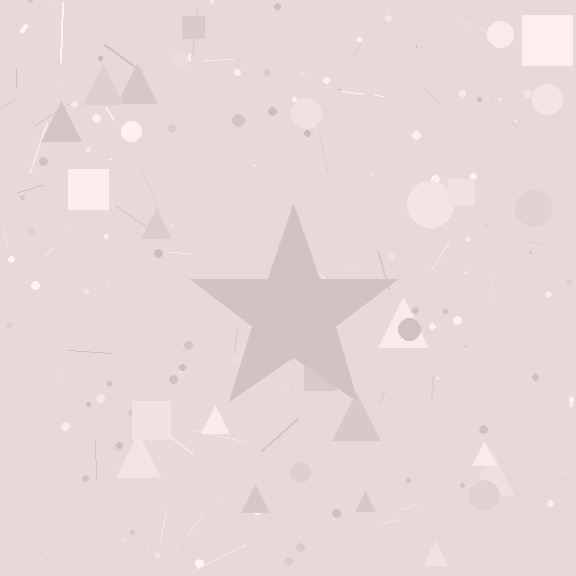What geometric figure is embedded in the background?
A star is embedded in the background.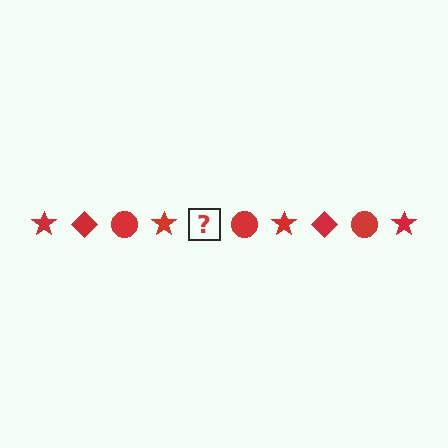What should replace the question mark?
The question mark should be replaced with a red diamond.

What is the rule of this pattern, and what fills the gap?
The rule is that the pattern cycles through star, diamond, circle shapes in red. The gap should be filled with a red diamond.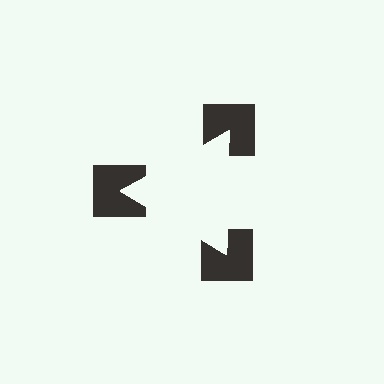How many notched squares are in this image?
There are 3 — one at each vertex of the illusory triangle.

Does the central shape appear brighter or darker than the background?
It typically appears slightly brighter than the background, even though no actual brightness change is drawn.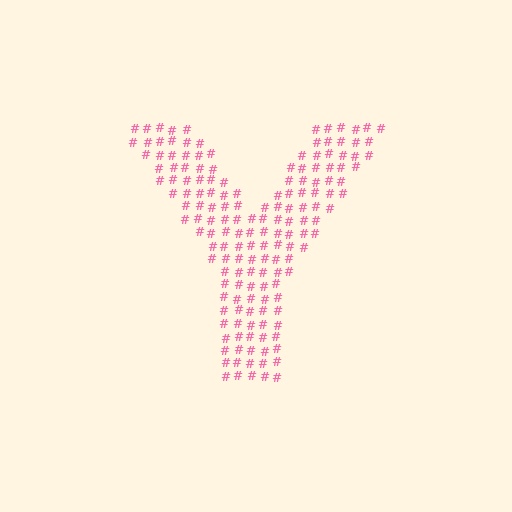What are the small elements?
The small elements are hash symbols.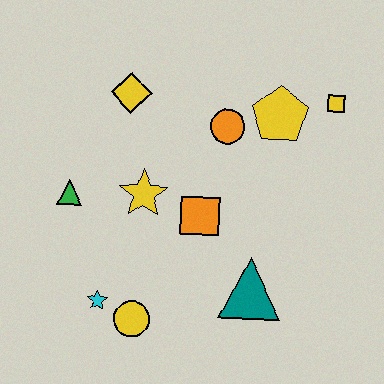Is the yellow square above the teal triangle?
Yes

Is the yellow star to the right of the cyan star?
Yes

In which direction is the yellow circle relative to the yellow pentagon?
The yellow circle is below the yellow pentagon.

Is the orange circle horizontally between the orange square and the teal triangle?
Yes